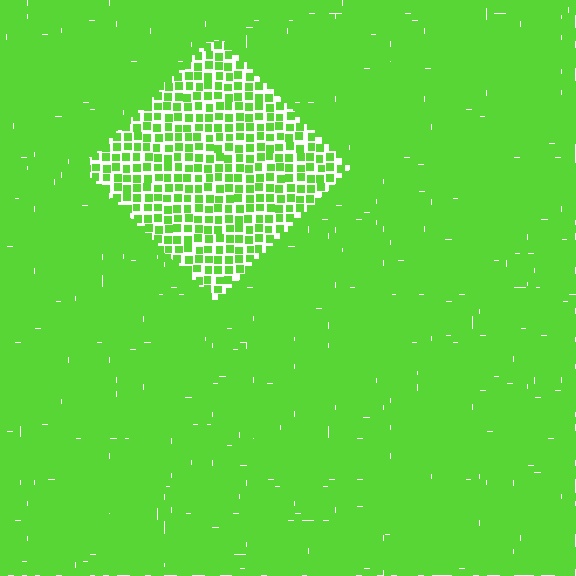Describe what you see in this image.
The image contains small lime elements arranged at two different densities. A diamond-shaped region is visible where the elements are less densely packed than the surrounding area.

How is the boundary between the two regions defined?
The boundary is defined by a change in element density (approximately 2.2x ratio). All elements are the same color, size, and shape.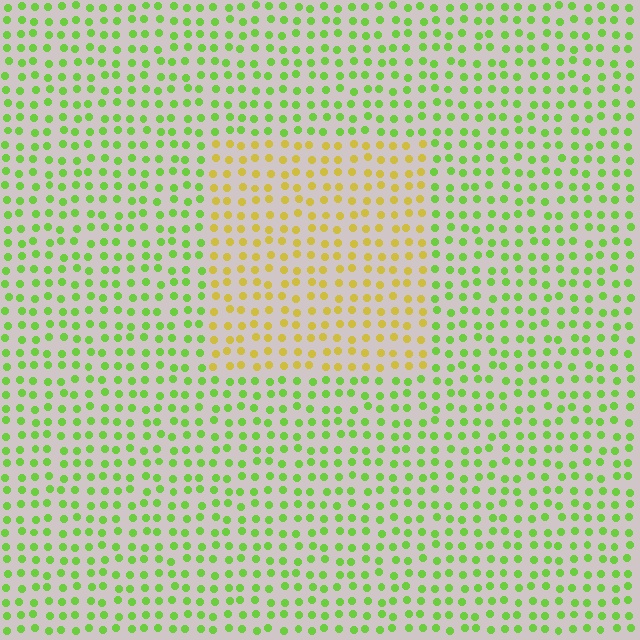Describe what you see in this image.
The image is filled with small lime elements in a uniform arrangement. A rectangle-shaped region is visible where the elements are tinted to a slightly different hue, forming a subtle color boundary.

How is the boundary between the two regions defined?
The boundary is defined purely by a slight shift in hue (about 48 degrees). Spacing, size, and orientation are identical on both sides.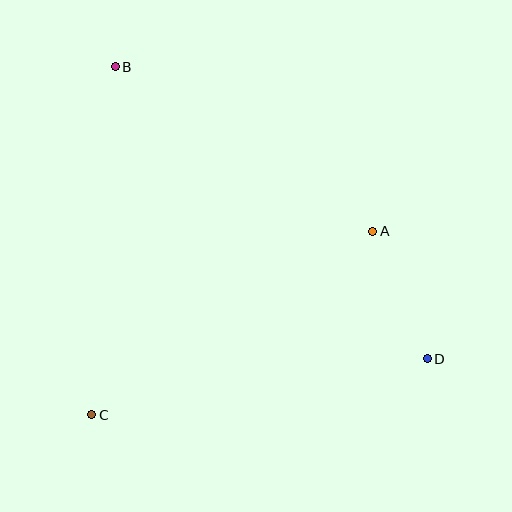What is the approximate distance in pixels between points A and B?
The distance between A and B is approximately 306 pixels.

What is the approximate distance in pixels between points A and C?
The distance between A and C is approximately 336 pixels.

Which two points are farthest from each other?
Points B and D are farthest from each other.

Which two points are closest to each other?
Points A and D are closest to each other.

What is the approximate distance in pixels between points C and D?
The distance between C and D is approximately 340 pixels.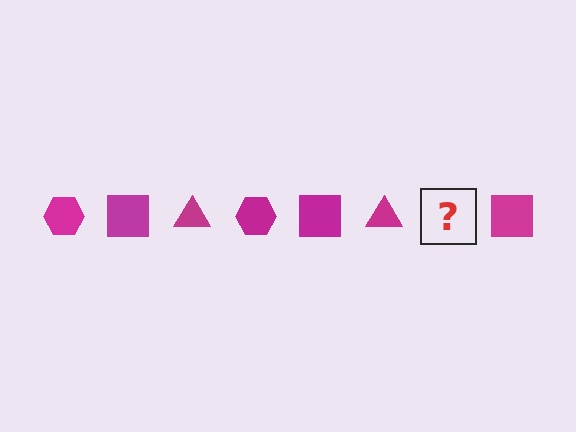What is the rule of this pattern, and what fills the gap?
The rule is that the pattern cycles through hexagon, square, triangle shapes in magenta. The gap should be filled with a magenta hexagon.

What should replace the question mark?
The question mark should be replaced with a magenta hexagon.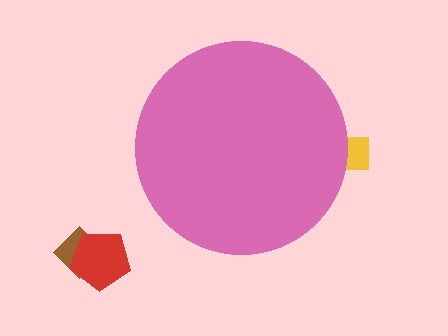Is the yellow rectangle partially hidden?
Yes, the yellow rectangle is partially hidden behind the pink circle.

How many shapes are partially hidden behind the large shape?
1 shape is partially hidden.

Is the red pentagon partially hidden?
No, the red pentagon is fully visible.